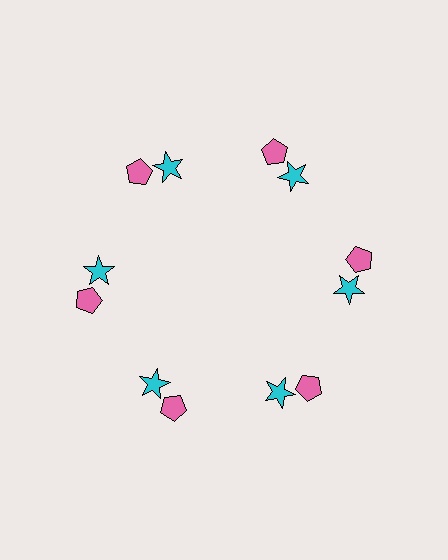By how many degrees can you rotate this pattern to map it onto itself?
The pattern maps onto itself every 60 degrees of rotation.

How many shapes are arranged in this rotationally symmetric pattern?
There are 12 shapes, arranged in 6 groups of 2.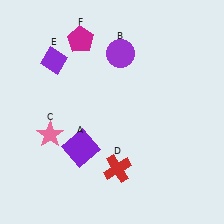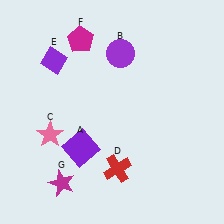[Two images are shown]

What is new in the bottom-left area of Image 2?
A magenta star (G) was added in the bottom-left area of Image 2.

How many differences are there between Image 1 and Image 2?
There is 1 difference between the two images.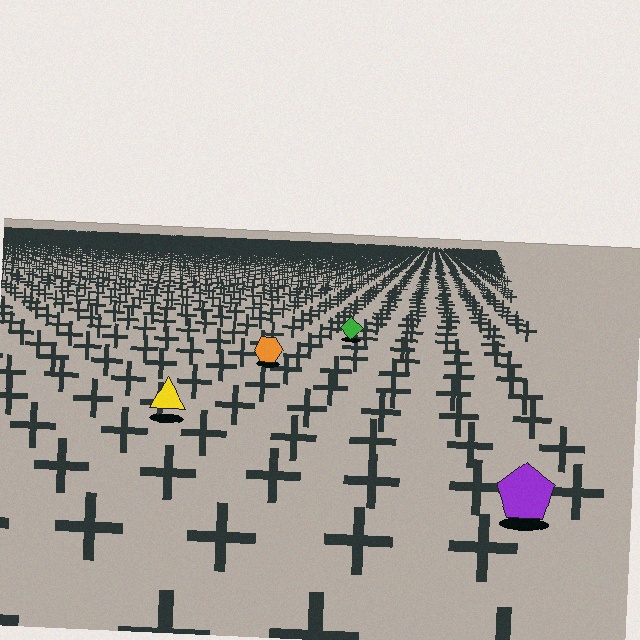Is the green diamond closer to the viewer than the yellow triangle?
No. The yellow triangle is closer — you can tell from the texture gradient: the ground texture is coarser near it.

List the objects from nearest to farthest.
From nearest to farthest: the purple pentagon, the yellow triangle, the orange hexagon, the green diamond.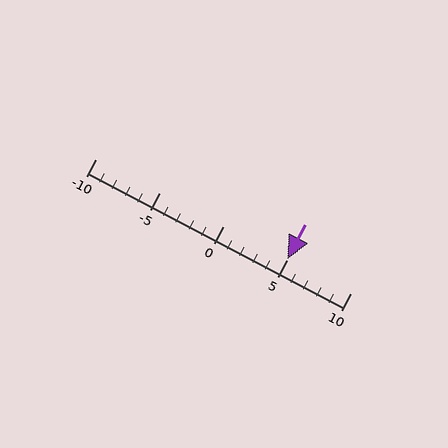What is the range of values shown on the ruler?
The ruler shows values from -10 to 10.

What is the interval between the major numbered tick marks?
The major tick marks are spaced 5 units apart.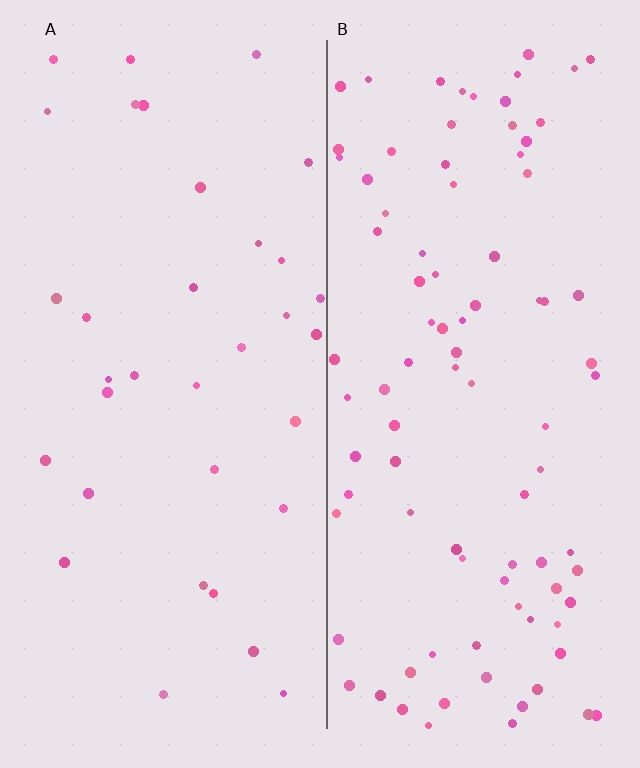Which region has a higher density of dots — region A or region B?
B (the right).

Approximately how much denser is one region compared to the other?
Approximately 2.7× — region B over region A.